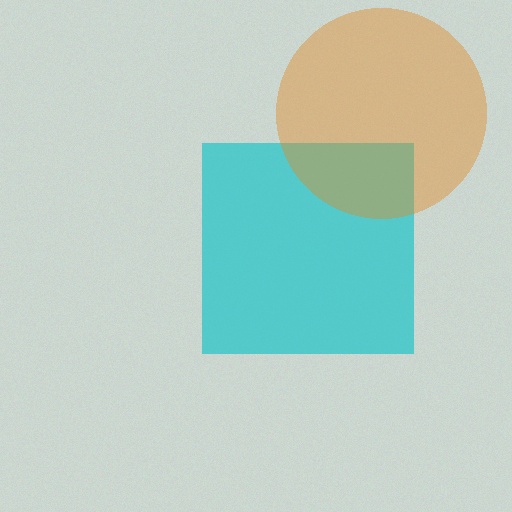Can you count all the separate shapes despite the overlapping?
Yes, there are 2 separate shapes.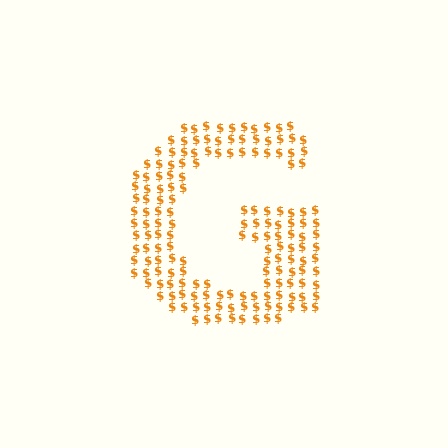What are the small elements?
The small elements are dollar signs.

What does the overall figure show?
The overall figure shows the letter G.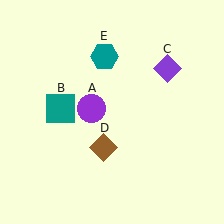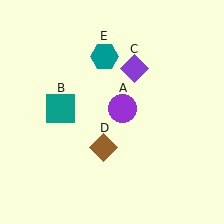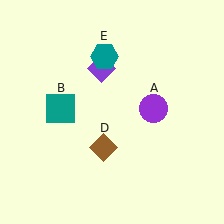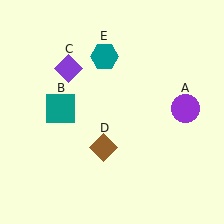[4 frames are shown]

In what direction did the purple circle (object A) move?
The purple circle (object A) moved right.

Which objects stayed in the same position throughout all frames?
Teal square (object B) and brown diamond (object D) and teal hexagon (object E) remained stationary.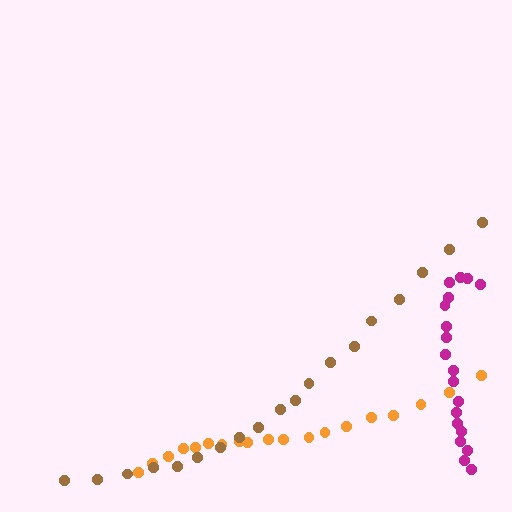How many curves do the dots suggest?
There are 3 distinct paths.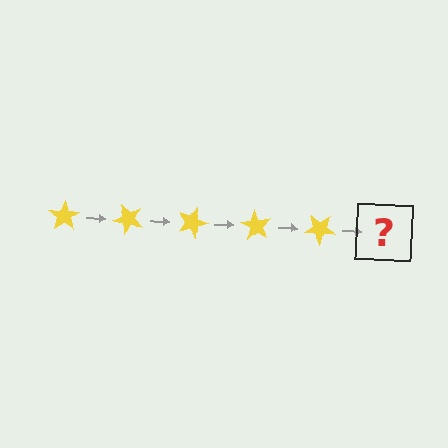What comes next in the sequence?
The next element should be a yellow star rotated 225 degrees.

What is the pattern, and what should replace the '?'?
The pattern is that the star rotates 45 degrees each step. The '?' should be a yellow star rotated 225 degrees.